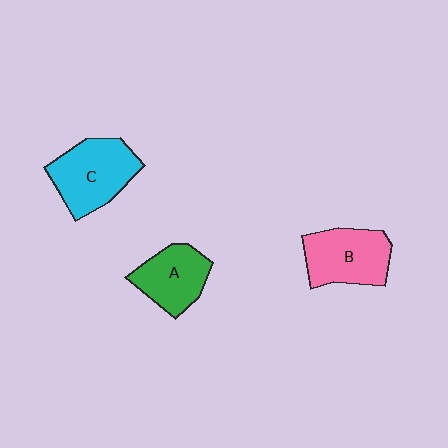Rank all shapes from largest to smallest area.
From largest to smallest: C (cyan), B (pink), A (green).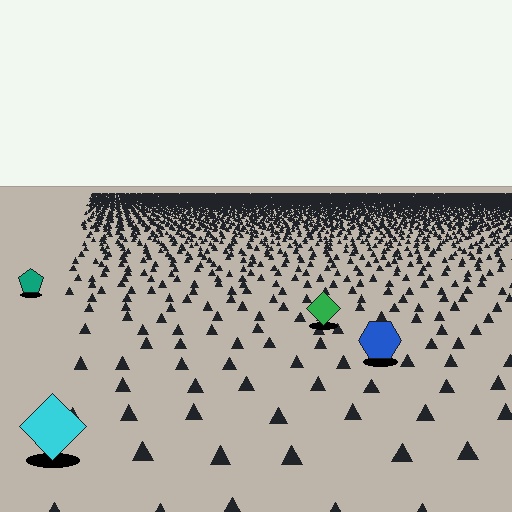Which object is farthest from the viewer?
The teal pentagon is farthest from the viewer. It appears smaller and the ground texture around it is denser.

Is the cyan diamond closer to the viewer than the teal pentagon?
Yes. The cyan diamond is closer — you can tell from the texture gradient: the ground texture is coarser near it.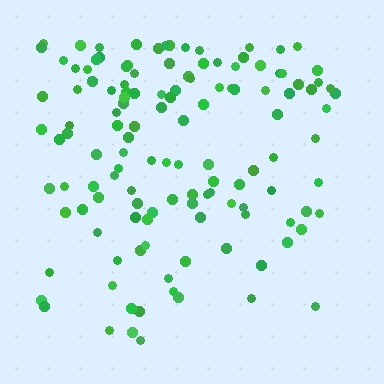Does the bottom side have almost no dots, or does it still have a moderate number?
Still a moderate number, just noticeably fewer than the top.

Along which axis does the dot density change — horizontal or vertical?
Vertical.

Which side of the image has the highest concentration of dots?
The top.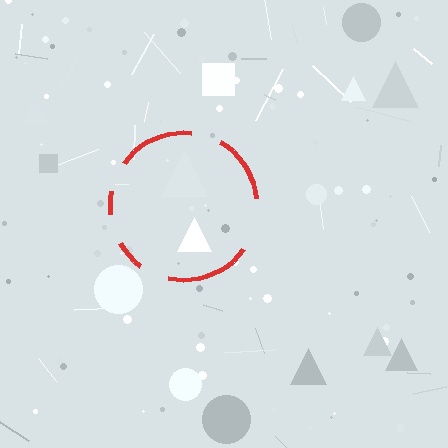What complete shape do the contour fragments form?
The contour fragments form a circle.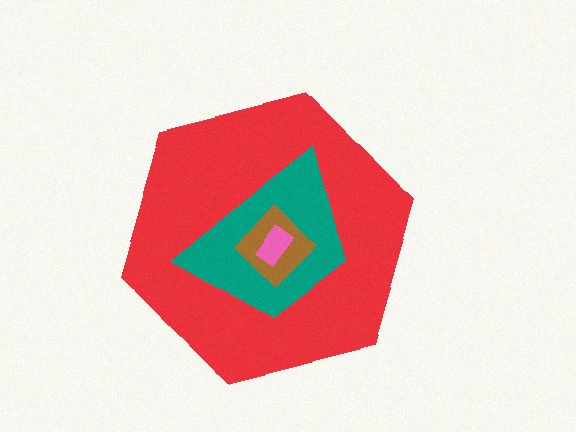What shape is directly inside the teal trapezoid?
The brown diamond.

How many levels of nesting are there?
4.